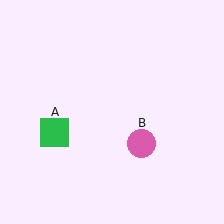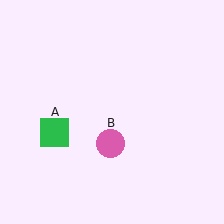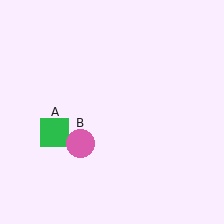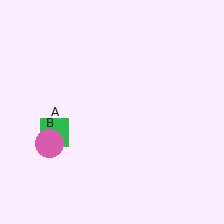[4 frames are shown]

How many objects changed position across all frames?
1 object changed position: pink circle (object B).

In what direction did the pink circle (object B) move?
The pink circle (object B) moved left.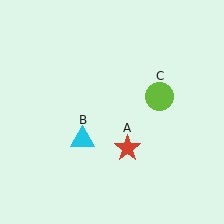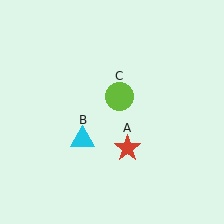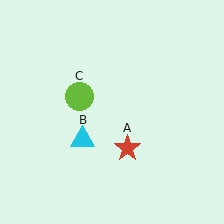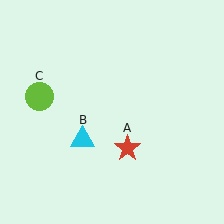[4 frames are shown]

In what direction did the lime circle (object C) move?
The lime circle (object C) moved left.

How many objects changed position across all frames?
1 object changed position: lime circle (object C).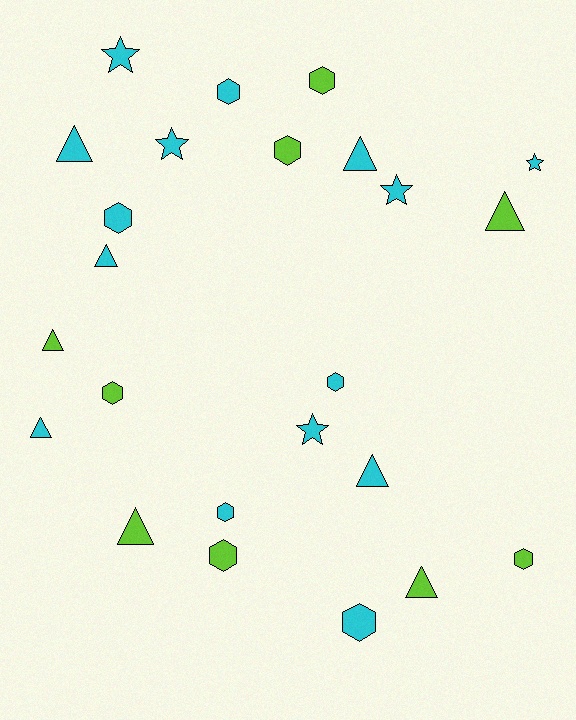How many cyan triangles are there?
There are 5 cyan triangles.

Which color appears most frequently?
Cyan, with 15 objects.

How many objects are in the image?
There are 24 objects.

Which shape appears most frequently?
Hexagon, with 10 objects.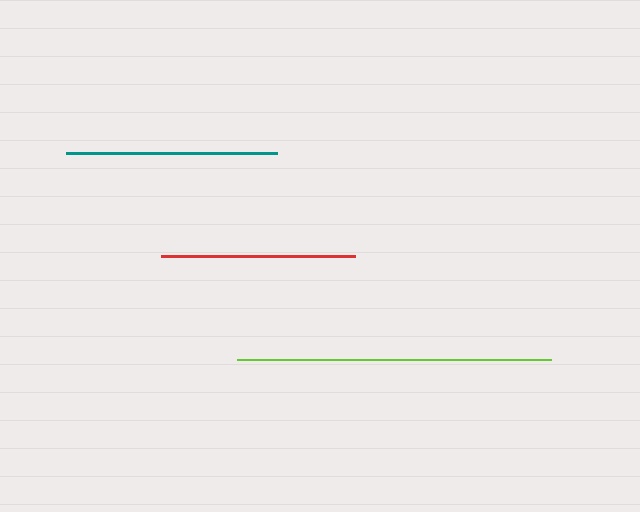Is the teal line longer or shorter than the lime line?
The lime line is longer than the teal line.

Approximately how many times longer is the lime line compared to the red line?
The lime line is approximately 1.6 times the length of the red line.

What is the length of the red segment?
The red segment is approximately 195 pixels long.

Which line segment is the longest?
The lime line is the longest at approximately 314 pixels.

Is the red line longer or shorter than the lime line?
The lime line is longer than the red line.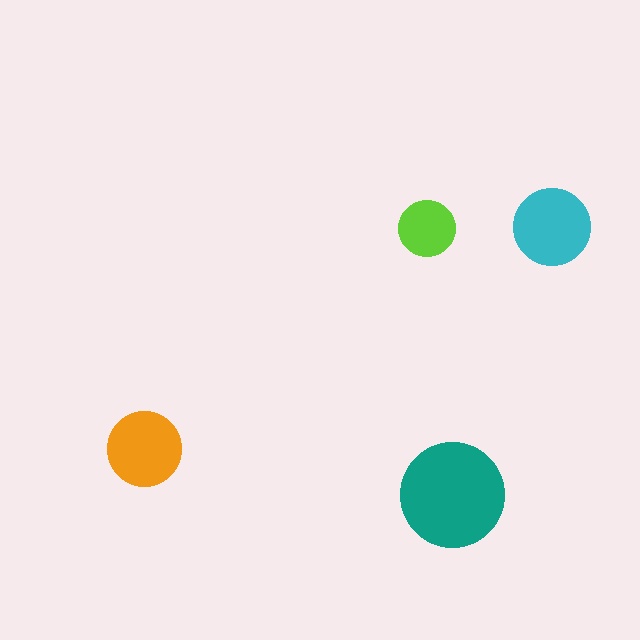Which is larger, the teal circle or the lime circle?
The teal one.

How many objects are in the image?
There are 4 objects in the image.